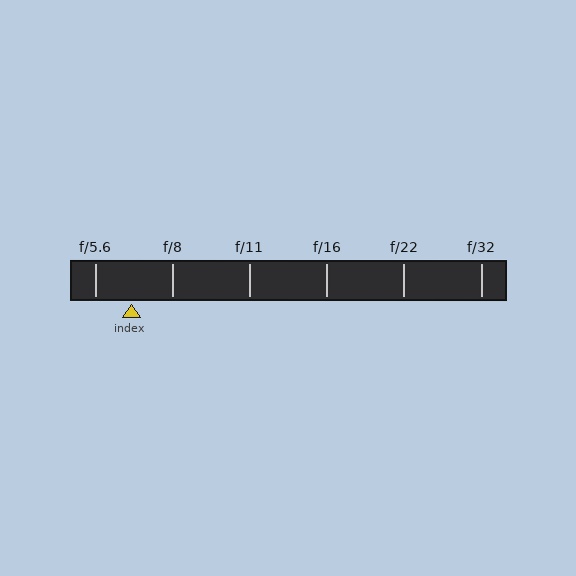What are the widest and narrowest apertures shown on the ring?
The widest aperture shown is f/5.6 and the narrowest is f/32.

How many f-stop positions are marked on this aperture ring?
There are 6 f-stop positions marked.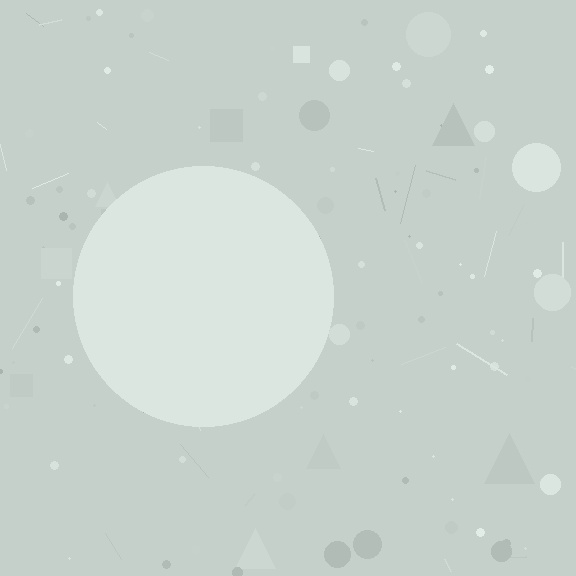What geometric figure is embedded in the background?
A circle is embedded in the background.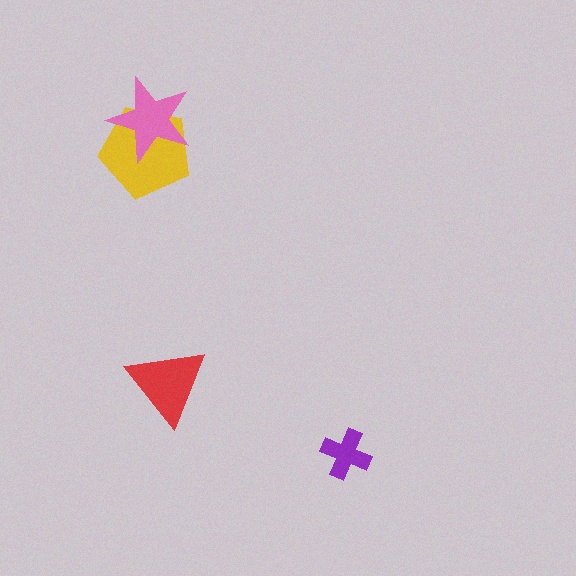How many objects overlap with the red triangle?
0 objects overlap with the red triangle.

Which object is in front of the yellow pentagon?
The pink star is in front of the yellow pentagon.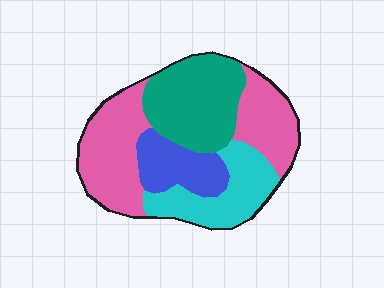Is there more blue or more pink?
Pink.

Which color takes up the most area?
Pink, at roughly 40%.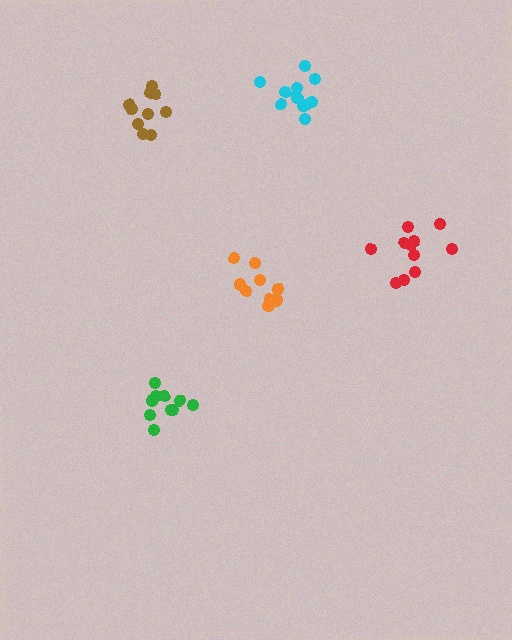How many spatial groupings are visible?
There are 5 spatial groupings.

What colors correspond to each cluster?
The clusters are colored: red, green, orange, brown, cyan.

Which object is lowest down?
The green cluster is bottommost.